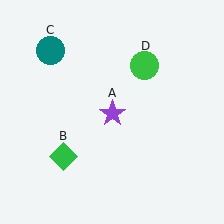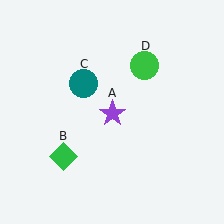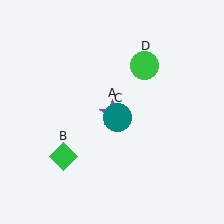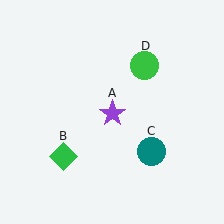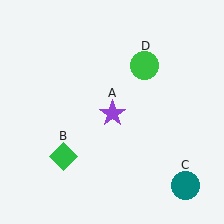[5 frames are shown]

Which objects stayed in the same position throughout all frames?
Purple star (object A) and green diamond (object B) and green circle (object D) remained stationary.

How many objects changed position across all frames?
1 object changed position: teal circle (object C).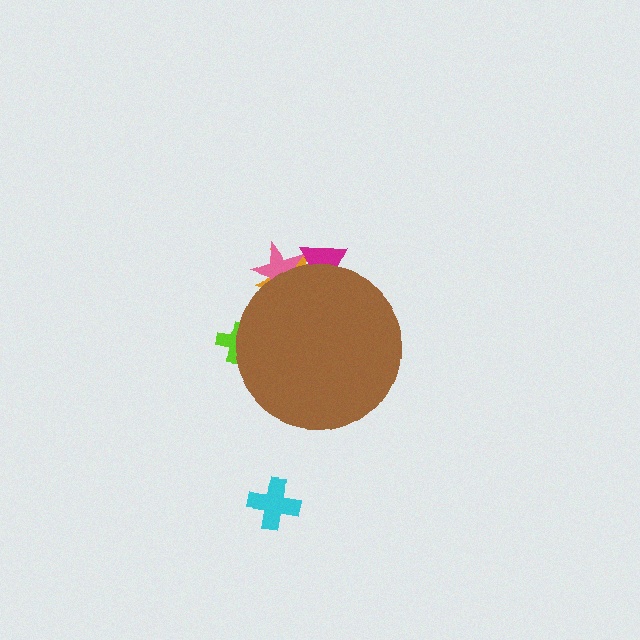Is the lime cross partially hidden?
Yes, the lime cross is partially hidden behind the brown circle.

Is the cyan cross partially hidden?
No, the cyan cross is fully visible.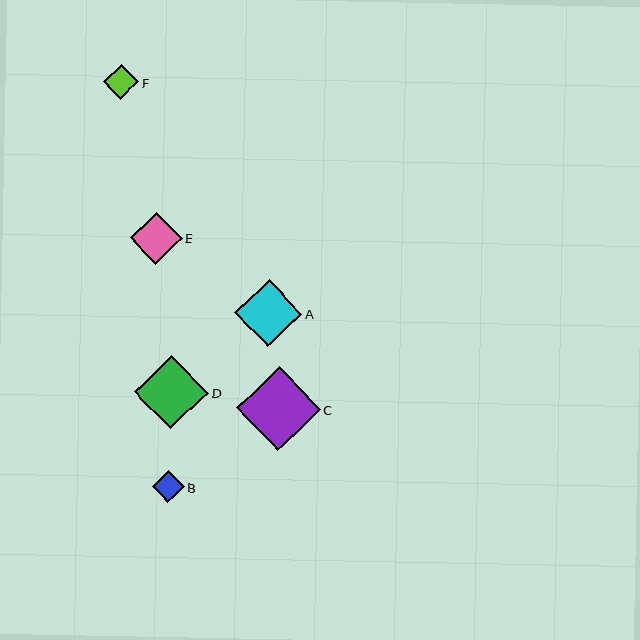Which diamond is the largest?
Diamond C is the largest with a size of approximately 84 pixels.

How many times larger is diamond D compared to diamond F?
Diamond D is approximately 2.1 times the size of diamond F.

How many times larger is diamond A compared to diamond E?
Diamond A is approximately 1.3 times the size of diamond E.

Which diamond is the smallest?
Diamond B is the smallest with a size of approximately 31 pixels.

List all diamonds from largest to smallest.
From largest to smallest: C, D, A, E, F, B.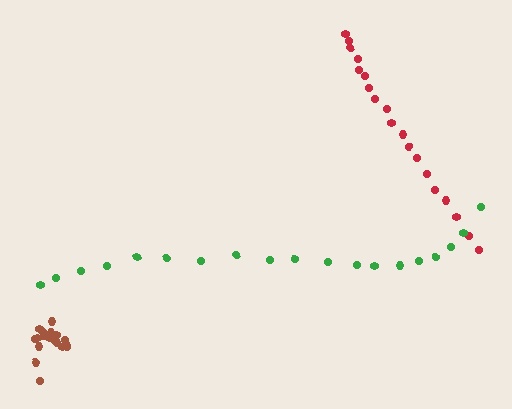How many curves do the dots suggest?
There are 3 distinct paths.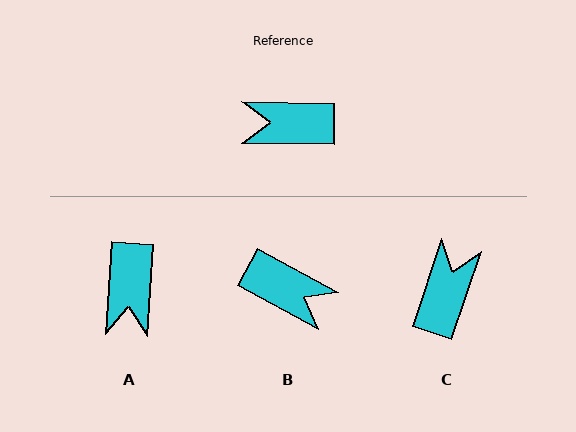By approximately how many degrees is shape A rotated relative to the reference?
Approximately 87 degrees counter-clockwise.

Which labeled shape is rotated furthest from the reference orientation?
B, about 153 degrees away.